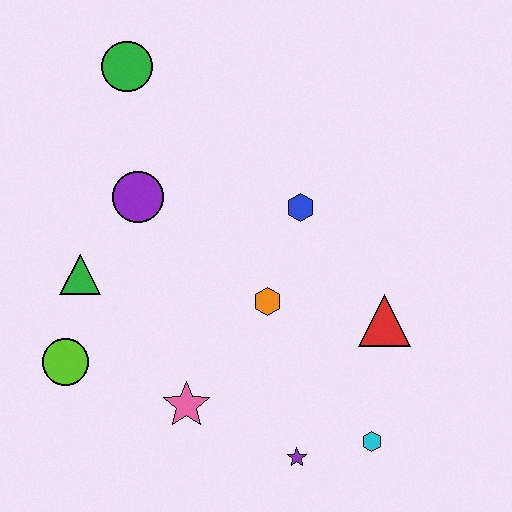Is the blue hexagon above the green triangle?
Yes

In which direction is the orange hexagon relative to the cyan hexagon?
The orange hexagon is above the cyan hexagon.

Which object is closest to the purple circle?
The green triangle is closest to the purple circle.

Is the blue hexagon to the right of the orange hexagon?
Yes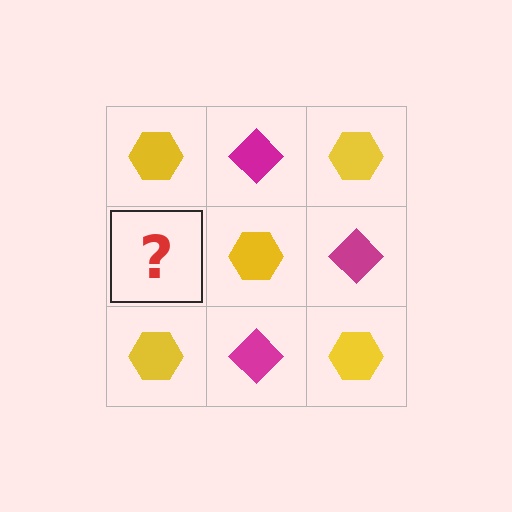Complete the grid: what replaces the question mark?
The question mark should be replaced with a magenta diamond.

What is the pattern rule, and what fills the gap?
The rule is that it alternates yellow hexagon and magenta diamond in a checkerboard pattern. The gap should be filled with a magenta diamond.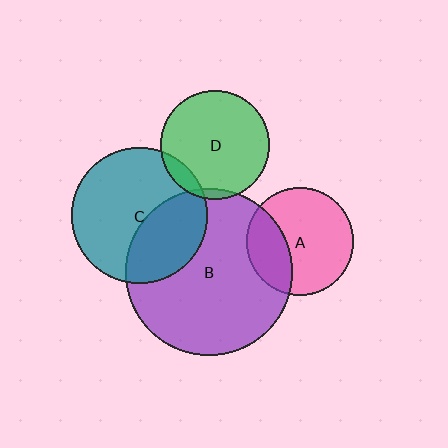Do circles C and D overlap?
Yes.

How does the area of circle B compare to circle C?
Approximately 1.5 times.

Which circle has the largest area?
Circle B (purple).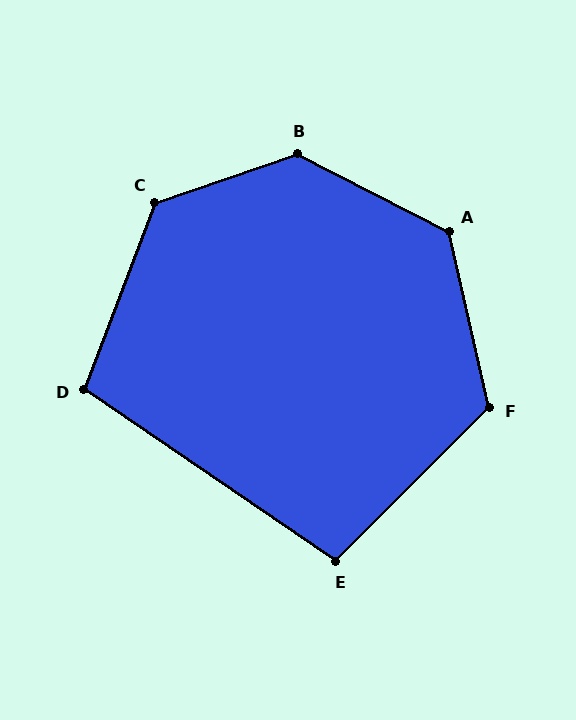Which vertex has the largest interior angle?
B, at approximately 134 degrees.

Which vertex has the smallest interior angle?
E, at approximately 101 degrees.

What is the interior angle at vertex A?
Approximately 130 degrees (obtuse).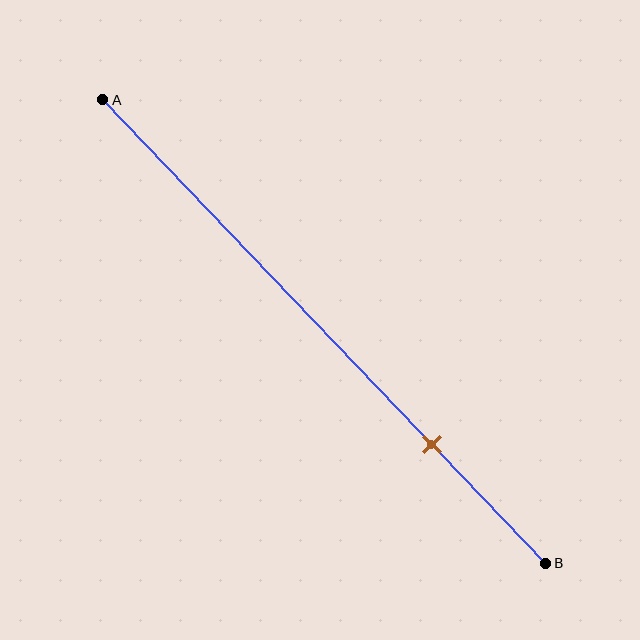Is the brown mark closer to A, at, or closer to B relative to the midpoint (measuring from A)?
The brown mark is closer to point B than the midpoint of segment AB.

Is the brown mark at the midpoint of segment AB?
No, the mark is at about 75% from A, not at the 50% midpoint.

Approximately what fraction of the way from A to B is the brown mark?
The brown mark is approximately 75% of the way from A to B.